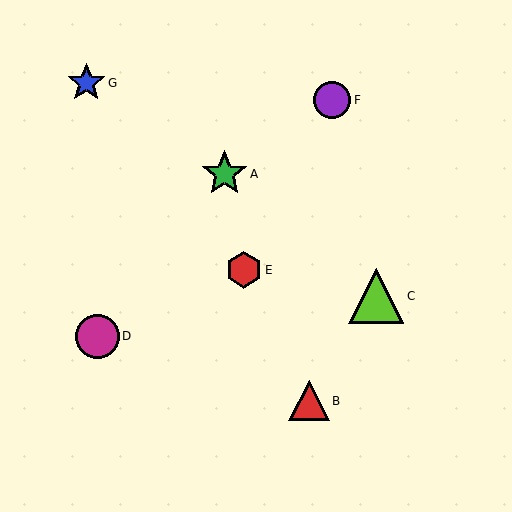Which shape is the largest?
The lime triangle (labeled C) is the largest.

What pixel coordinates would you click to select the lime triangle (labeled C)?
Click at (376, 296) to select the lime triangle C.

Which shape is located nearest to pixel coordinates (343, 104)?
The purple circle (labeled F) at (332, 100) is nearest to that location.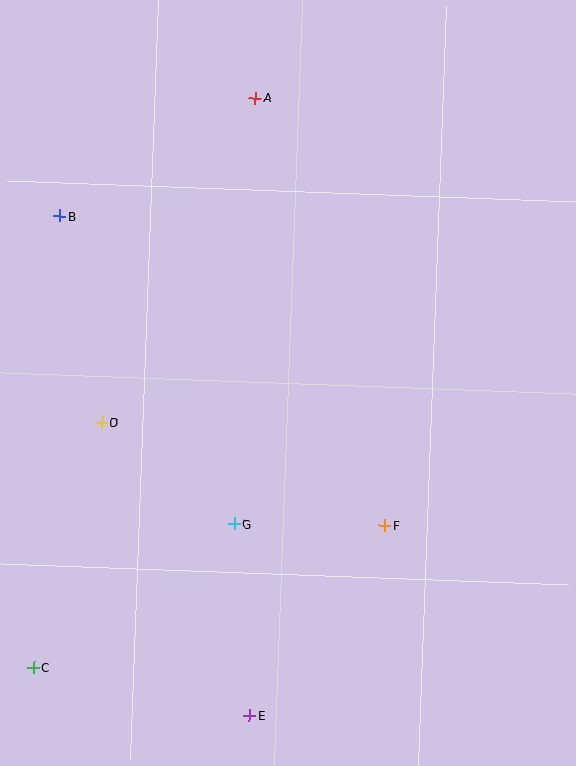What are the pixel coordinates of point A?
Point A is at (255, 98).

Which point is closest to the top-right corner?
Point A is closest to the top-right corner.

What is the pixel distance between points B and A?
The distance between B and A is 228 pixels.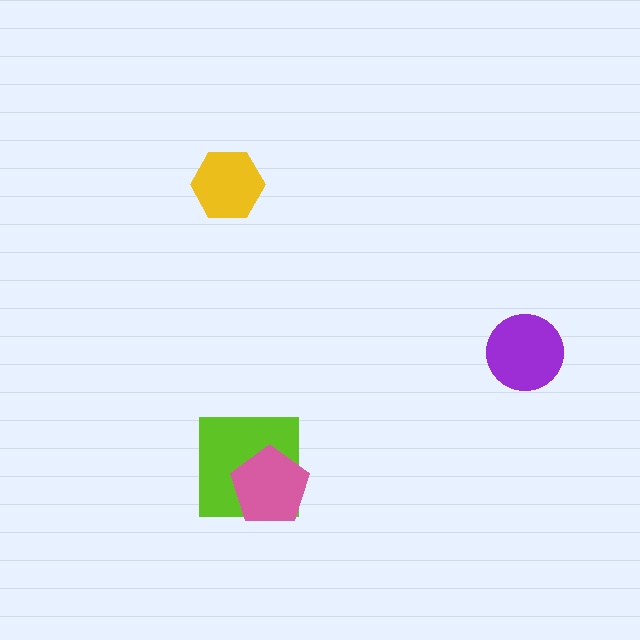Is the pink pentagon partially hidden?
No, no other shape covers it.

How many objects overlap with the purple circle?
0 objects overlap with the purple circle.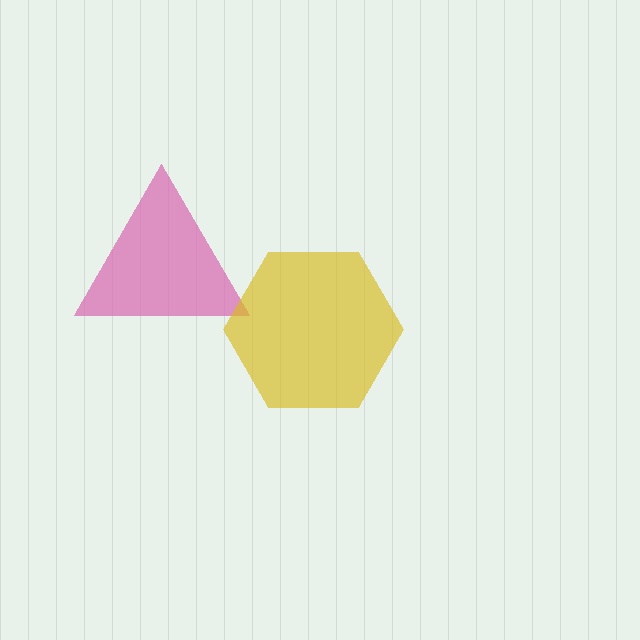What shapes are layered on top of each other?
The layered shapes are: a pink triangle, a yellow hexagon.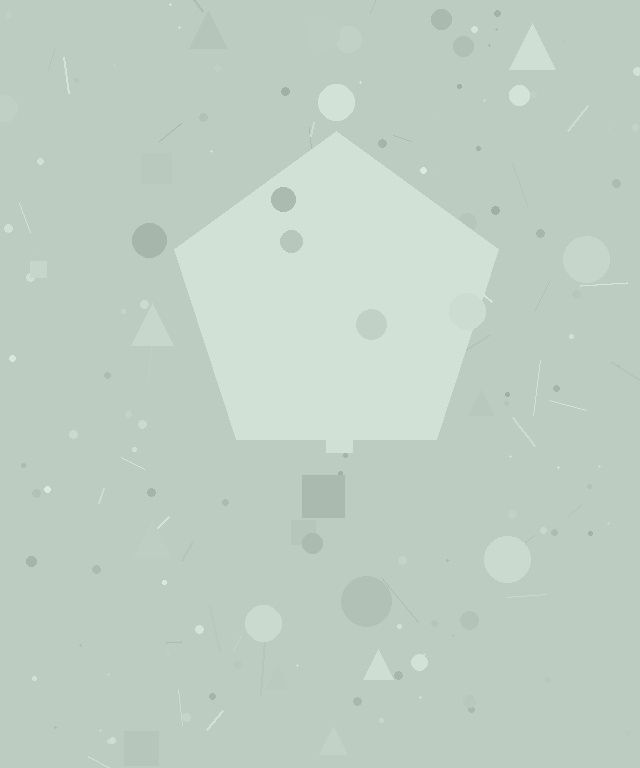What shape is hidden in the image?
A pentagon is hidden in the image.